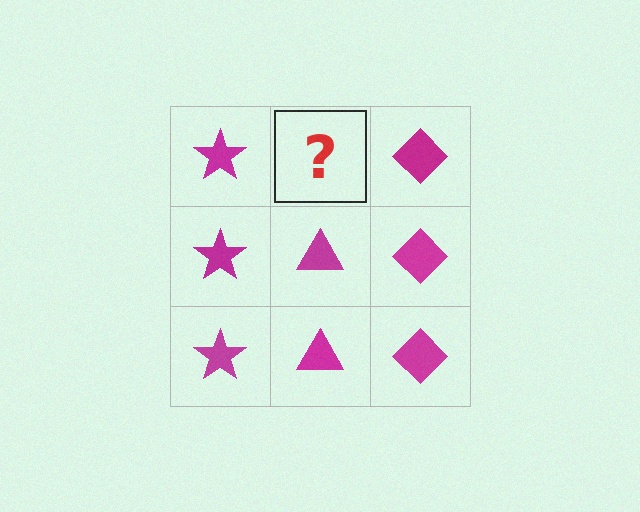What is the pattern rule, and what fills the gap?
The rule is that each column has a consistent shape. The gap should be filled with a magenta triangle.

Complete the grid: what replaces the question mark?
The question mark should be replaced with a magenta triangle.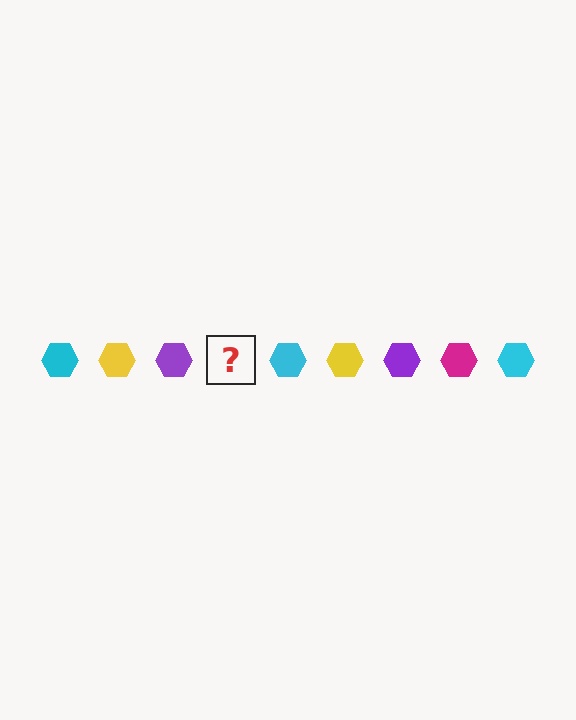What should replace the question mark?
The question mark should be replaced with a magenta hexagon.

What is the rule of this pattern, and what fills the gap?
The rule is that the pattern cycles through cyan, yellow, purple, magenta hexagons. The gap should be filled with a magenta hexagon.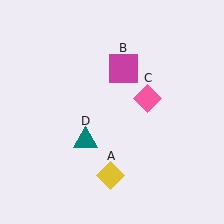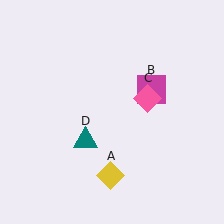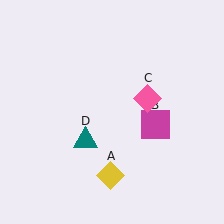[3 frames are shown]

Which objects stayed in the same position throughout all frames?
Yellow diamond (object A) and pink diamond (object C) and teal triangle (object D) remained stationary.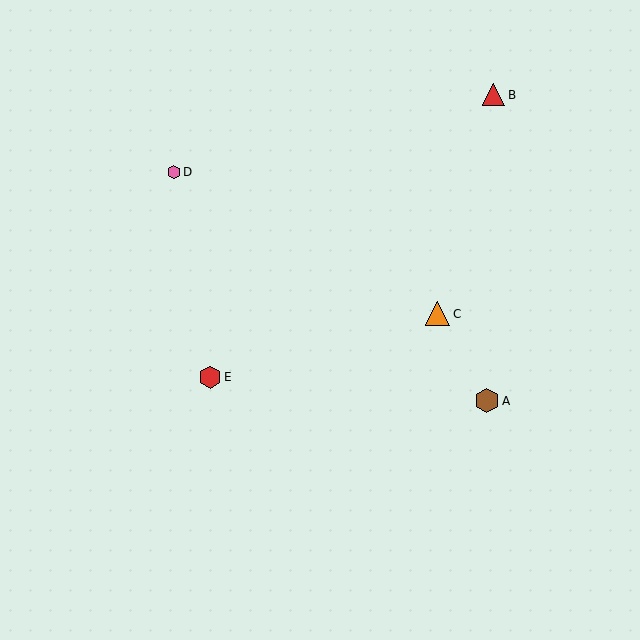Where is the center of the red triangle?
The center of the red triangle is at (494, 95).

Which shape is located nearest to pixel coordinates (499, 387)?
The brown hexagon (labeled A) at (487, 401) is nearest to that location.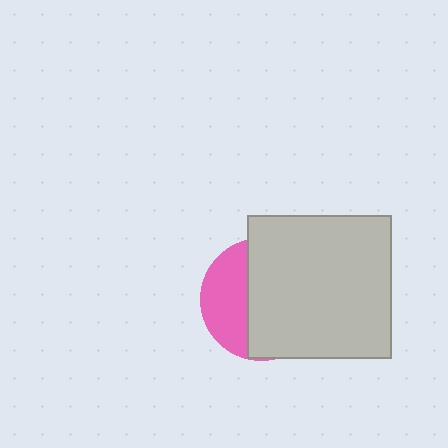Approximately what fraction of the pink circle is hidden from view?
Roughly 64% of the pink circle is hidden behind the light gray square.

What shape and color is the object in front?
The object in front is a light gray square.